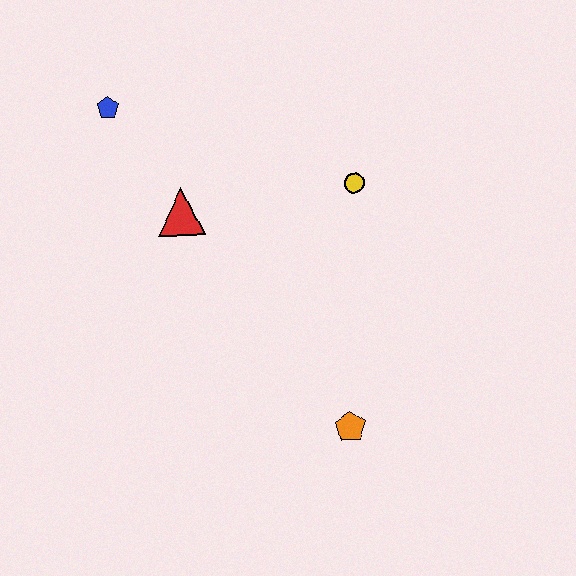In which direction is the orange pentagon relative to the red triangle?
The orange pentagon is below the red triangle.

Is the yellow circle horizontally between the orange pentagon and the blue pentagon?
No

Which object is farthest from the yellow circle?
The blue pentagon is farthest from the yellow circle.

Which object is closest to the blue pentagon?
The red triangle is closest to the blue pentagon.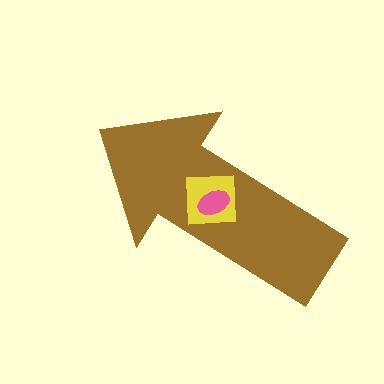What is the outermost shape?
The brown arrow.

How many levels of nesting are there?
3.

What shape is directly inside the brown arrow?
The yellow square.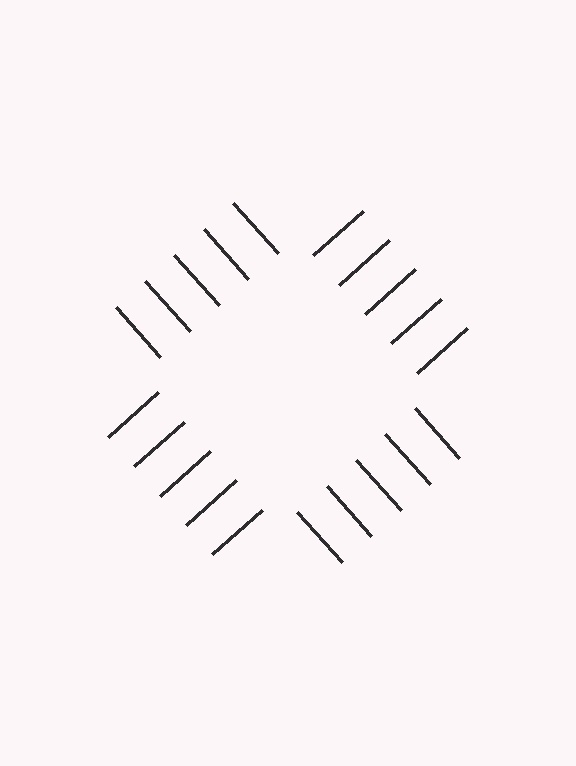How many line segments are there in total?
20 — 5 along each of the 4 edges.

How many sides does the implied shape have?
4 sides — the line-ends trace a square.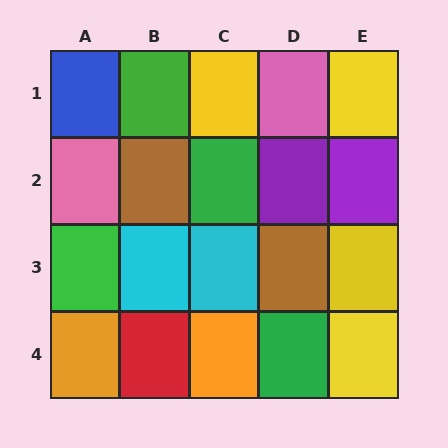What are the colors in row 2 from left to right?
Pink, brown, green, purple, purple.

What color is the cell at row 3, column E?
Yellow.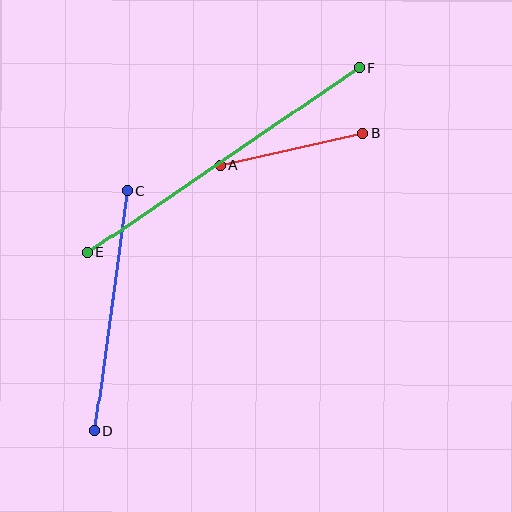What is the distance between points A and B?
The distance is approximately 146 pixels.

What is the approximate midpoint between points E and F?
The midpoint is at approximately (223, 160) pixels.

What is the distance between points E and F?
The distance is approximately 328 pixels.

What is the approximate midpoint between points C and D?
The midpoint is at approximately (111, 311) pixels.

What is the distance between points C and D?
The distance is approximately 243 pixels.